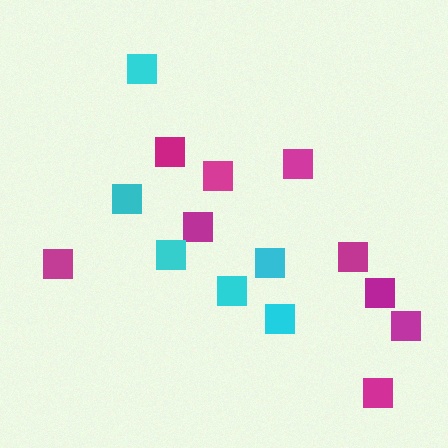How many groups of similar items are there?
There are 2 groups: one group of magenta squares (9) and one group of cyan squares (6).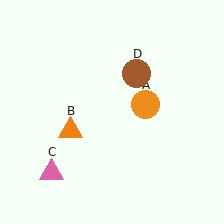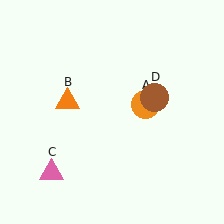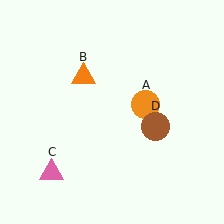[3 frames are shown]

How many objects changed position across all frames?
2 objects changed position: orange triangle (object B), brown circle (object D).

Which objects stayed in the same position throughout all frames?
Orange circle (object A) and pink triangle (object C) remained stationary.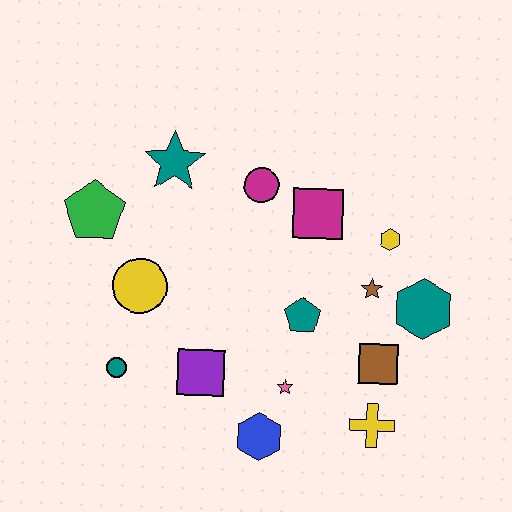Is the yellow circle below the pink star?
No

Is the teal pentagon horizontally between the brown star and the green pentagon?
Yes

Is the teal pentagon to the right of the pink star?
Yes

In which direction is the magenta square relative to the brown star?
The magenta square is above the brown star.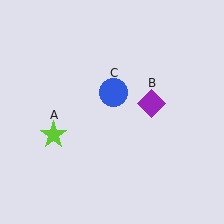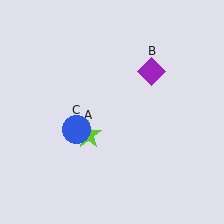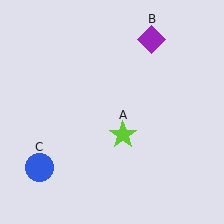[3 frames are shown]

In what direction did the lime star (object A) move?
The lime star (object A) moved right.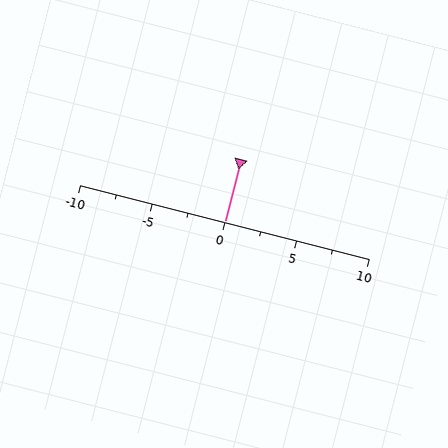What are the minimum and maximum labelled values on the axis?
The axis runs from -10 to 10.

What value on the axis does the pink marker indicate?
The marker indicates approximately 0.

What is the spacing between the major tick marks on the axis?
The major ticks are spaced 5 apart.